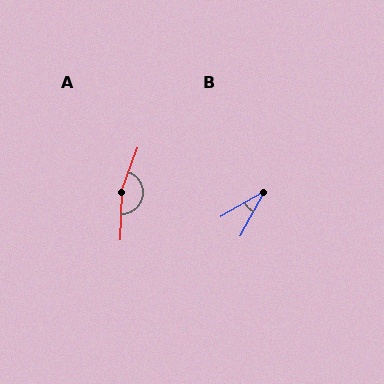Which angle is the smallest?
B, at approximately 32 degrees.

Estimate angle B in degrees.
Approximately 32 degrees.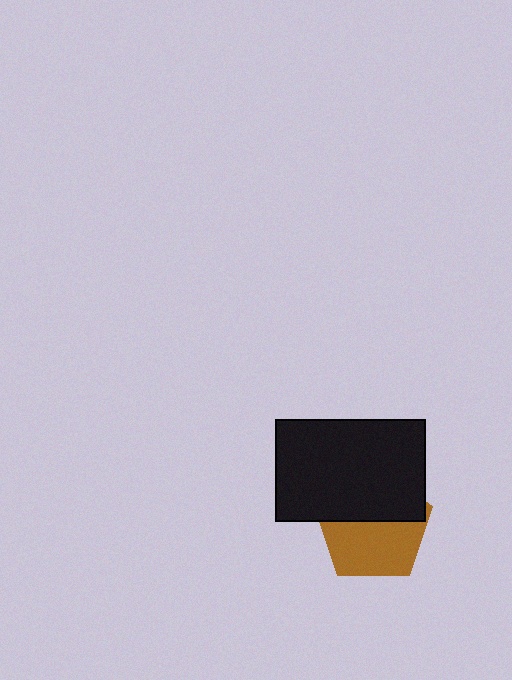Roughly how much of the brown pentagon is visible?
About half of it is visible (roughly 54%).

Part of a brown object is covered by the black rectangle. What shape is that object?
It is a pentagon.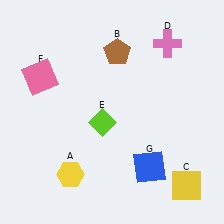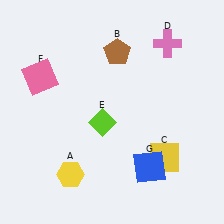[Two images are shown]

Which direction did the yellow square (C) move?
The yellow square (C) moved up.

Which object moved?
The yellow square (C) moved up.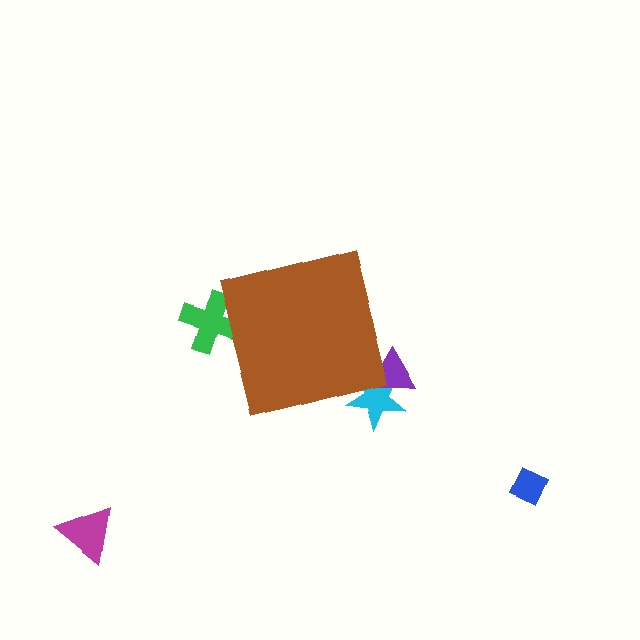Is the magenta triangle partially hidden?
No, the magenta triangle is fully visible.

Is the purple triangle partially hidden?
Yes, the purple triangle is partially hidden behind the brown square.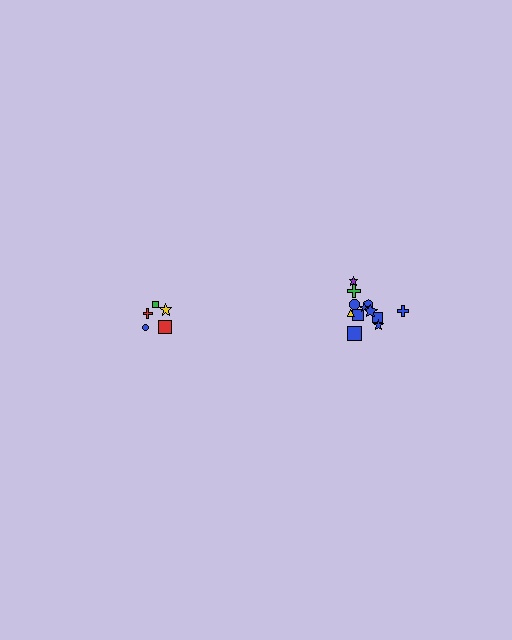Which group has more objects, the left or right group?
The right group.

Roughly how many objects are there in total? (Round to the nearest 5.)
Roughly 15 objects in total.